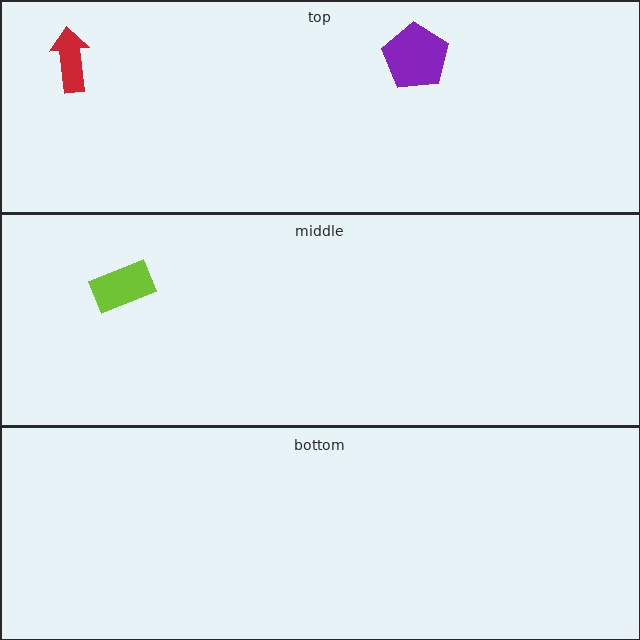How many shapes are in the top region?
2.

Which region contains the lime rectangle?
The middle region.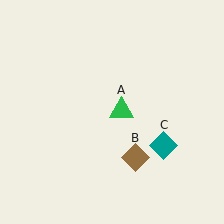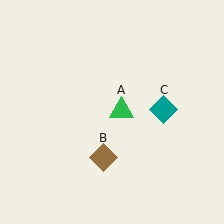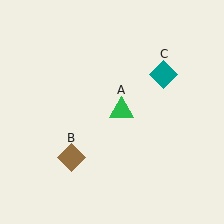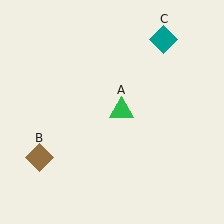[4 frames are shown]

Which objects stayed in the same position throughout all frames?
Green triangle (object A) remained stationary.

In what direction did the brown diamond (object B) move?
The brown diamond (object B) moved left.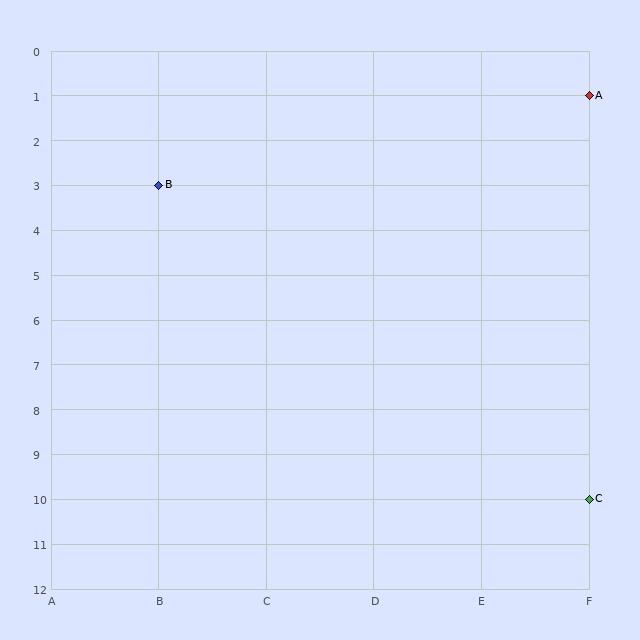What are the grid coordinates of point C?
Point C is at grid coordinates (F, 10).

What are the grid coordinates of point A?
Point A is at grid coordinates (F, 1).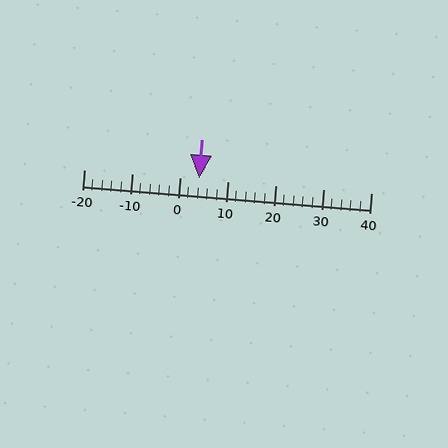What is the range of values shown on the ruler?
The ruler shows values from -20 to 40.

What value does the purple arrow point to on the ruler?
The purple arrow points to approximately 4.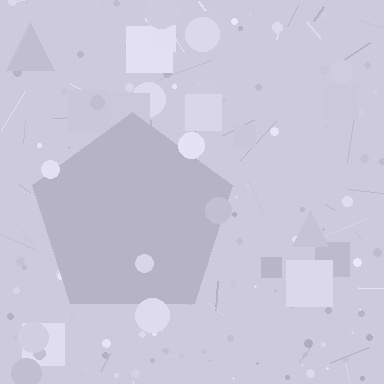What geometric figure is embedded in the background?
A pentagon is embedded in the background.